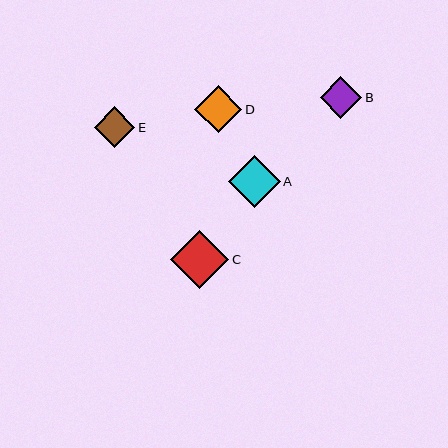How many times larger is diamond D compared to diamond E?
Diamond D is approximately 1.2 times the size of diamond E.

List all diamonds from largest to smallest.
From largest to smallest: C, A, D, B, E.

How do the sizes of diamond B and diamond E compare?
Diamond B and diamond E are approximately the same size.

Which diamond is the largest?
Diamond C is the largest with a size of approximately 58 pixels.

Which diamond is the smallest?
Diamond E is the smallest with a size of approximately 40 pixels.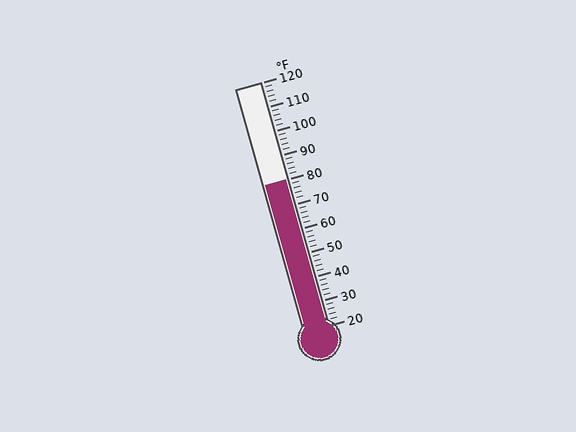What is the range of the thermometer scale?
The thermometer scale ranges from 20°F to 120°F.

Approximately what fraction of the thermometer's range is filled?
The thermometer is filled to approximately 60% of its range.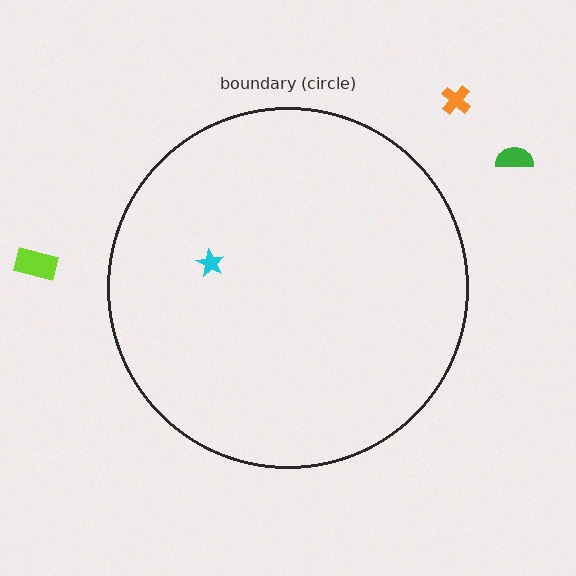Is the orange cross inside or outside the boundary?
Outside.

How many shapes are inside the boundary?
1 inside, 3 outside.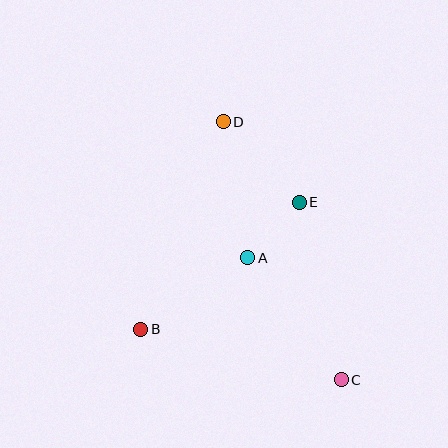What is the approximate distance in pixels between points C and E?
The distance between C and E is approximately 182 pixels.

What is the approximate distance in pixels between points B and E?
The distance between B and E is approximately 203 pixels.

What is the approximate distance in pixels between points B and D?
The distance between B and D is approximately 223 pixels.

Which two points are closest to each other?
Points A and E are closest to each other.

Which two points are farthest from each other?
Points C and D are farthest from each other.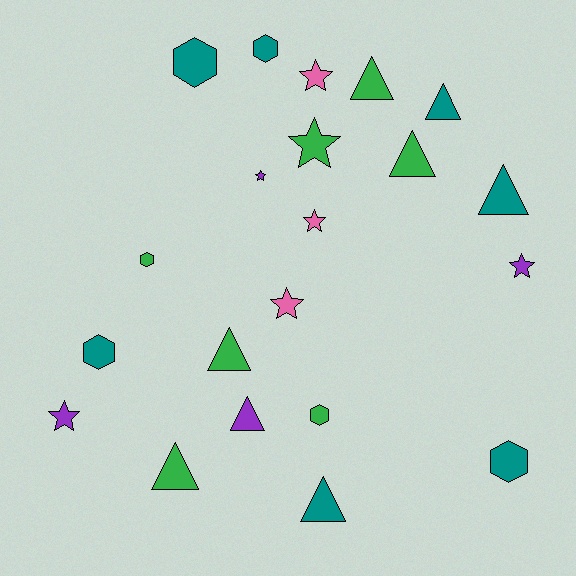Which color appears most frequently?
Green, with 7 objects.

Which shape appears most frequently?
Triangle, with 8 objects.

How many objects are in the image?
There are 21 objects.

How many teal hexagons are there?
There are 4 teal hexagons.